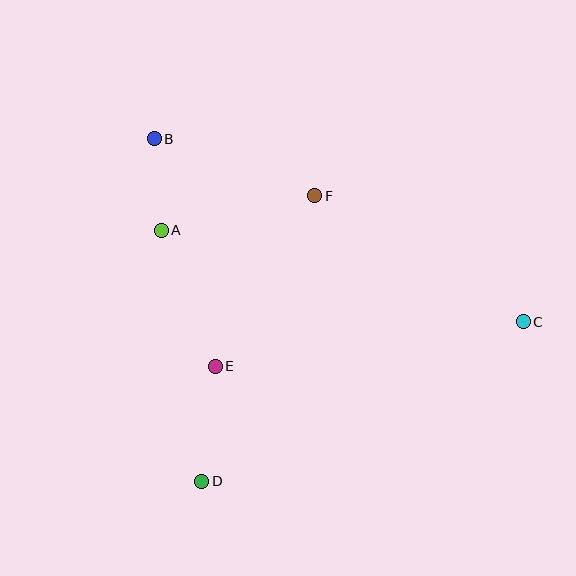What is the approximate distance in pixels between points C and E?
The distance between C and E is approximately 311 pixels.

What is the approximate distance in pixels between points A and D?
The distance between A and D is approximately 254 pixels.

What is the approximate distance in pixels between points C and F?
The distance between C and F is approximately 243 pixels.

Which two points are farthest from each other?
Points B and C are farthest from each other.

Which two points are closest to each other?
Points A and B are closest to each other.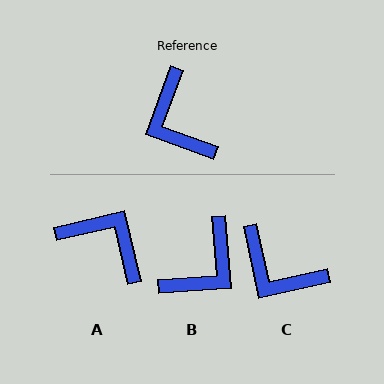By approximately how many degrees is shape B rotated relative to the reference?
Approximately 114 degrees counter-clockwise.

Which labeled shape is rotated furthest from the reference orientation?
A, about 147 degrees away.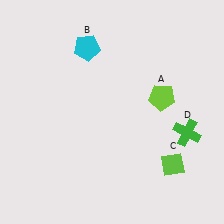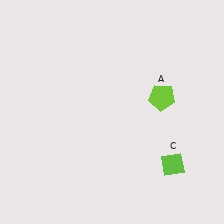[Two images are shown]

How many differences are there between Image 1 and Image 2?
There are 2 differences between the two images.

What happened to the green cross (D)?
The green cross (D) was removed in Image 2. It was in the bottom-right area of Image 1.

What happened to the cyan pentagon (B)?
The cyan pentagon (B) was removed in Image 2. It was in the top-left area of Image 1.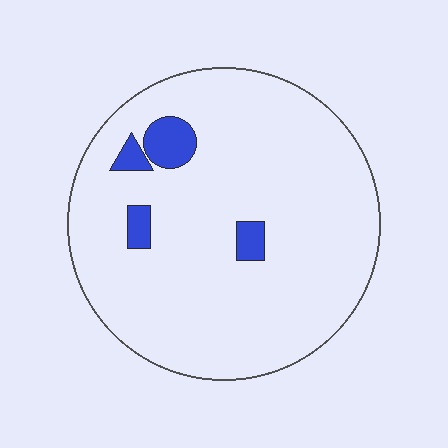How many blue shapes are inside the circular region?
4.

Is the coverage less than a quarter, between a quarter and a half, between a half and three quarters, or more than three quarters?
Less than a quarter.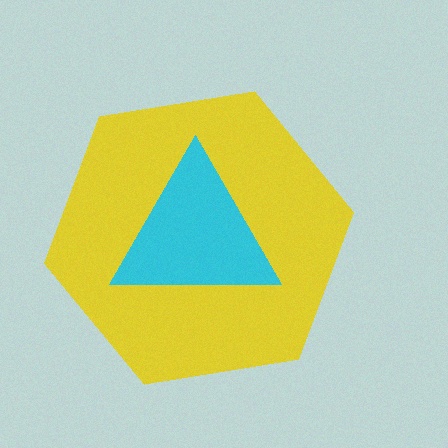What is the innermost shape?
The cyan triangle.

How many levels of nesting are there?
2.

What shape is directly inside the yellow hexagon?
The cyan triangle.